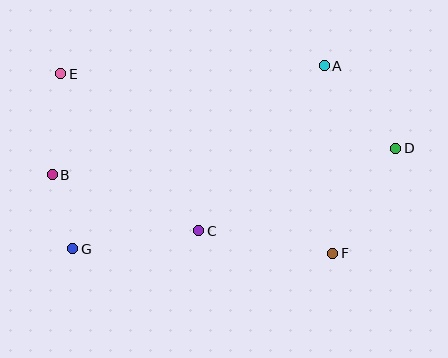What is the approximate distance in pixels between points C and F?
The distance between C and F is approximately 136 pixels.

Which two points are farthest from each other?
Points B and D are farthest from each other.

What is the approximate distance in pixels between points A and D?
The distance between A and D is approximately 109 pixels.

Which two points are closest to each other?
Points B and G are closest to each other.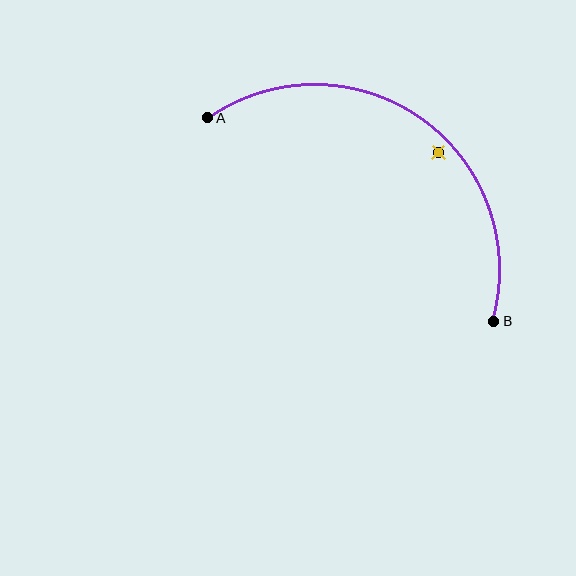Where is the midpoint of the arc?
The arc midpoint is the point on the curve farthest from the straight line joining A and B. It sits above and to the right of that line.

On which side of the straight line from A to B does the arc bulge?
The arc bulges above and to the right of the straight line connecting A and B.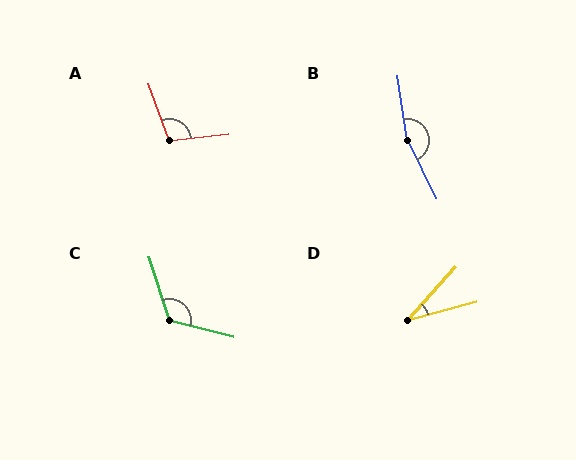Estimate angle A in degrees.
Approximately 103 degrees.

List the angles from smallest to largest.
D (33°), A (103°), C (122°), B (162°).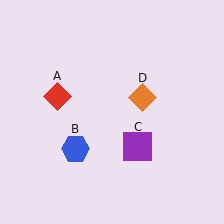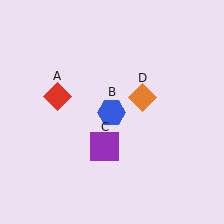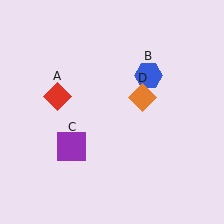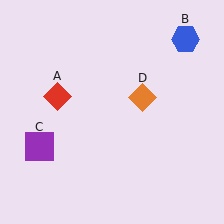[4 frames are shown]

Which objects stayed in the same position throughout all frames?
Red diamond (object A) and orange diamond (object D) remained stationary.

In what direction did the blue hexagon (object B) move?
The blue hexagon (object B) moved up and to the right.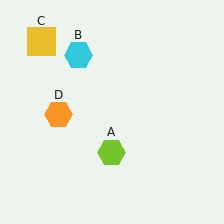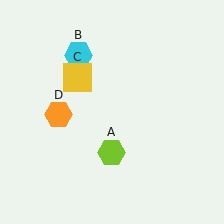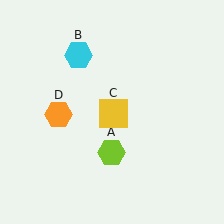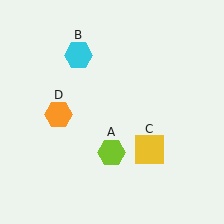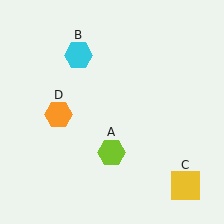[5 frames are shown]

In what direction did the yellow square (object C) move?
The yellow square (object C) moved down and to the right.